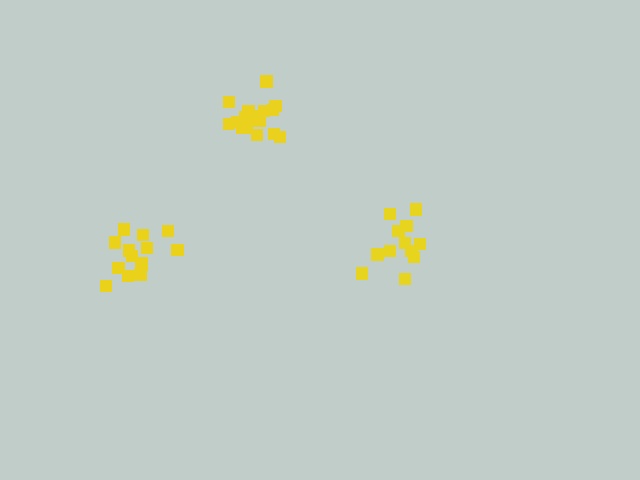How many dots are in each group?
Group 1: 18 dots, Group 2: 14 dots, Group 3: 12 dots (44 total).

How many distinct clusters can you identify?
There are 3 distinct clusters.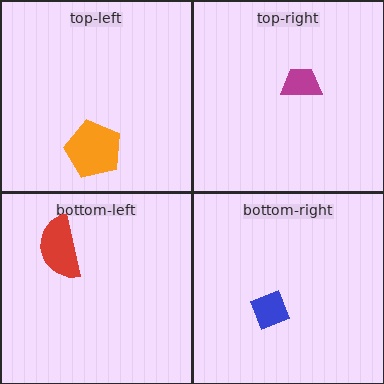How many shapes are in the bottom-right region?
1.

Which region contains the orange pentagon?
The top-left region.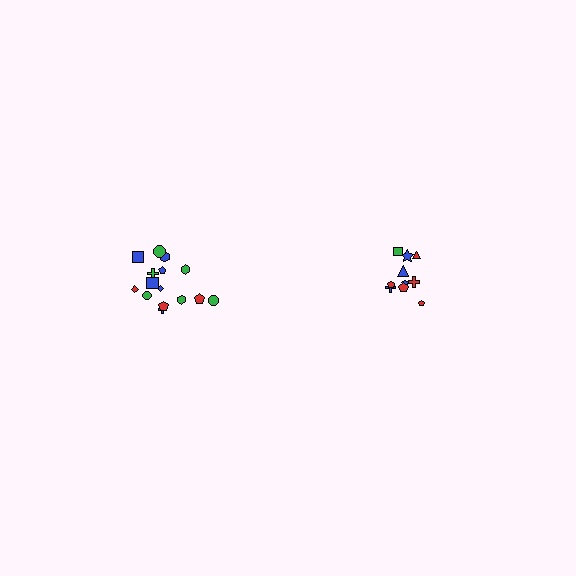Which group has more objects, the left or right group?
The left group.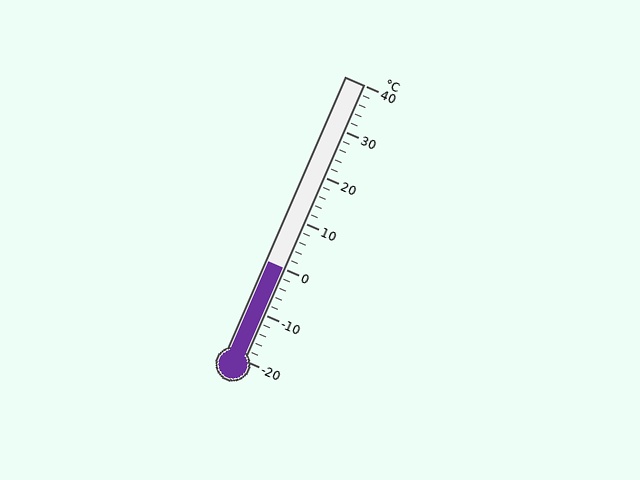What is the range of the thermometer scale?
The thermometer scale ranges from -20°C to 40°C.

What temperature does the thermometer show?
The thermometer shows approximately 0°C.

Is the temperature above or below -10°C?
The temperature is above -10°C.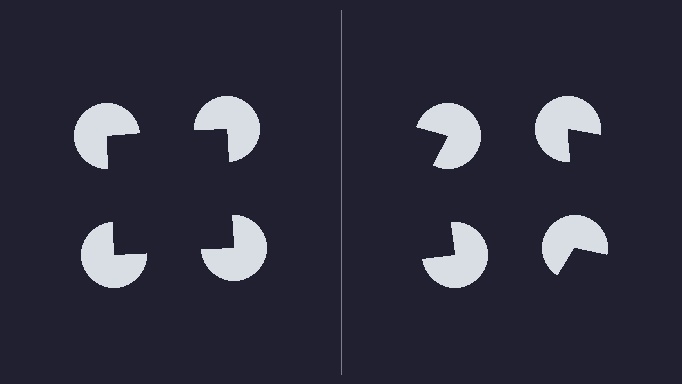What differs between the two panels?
The pac-man discs are positioned identically on both sides; only the wedge orientations differ. On the left they align to a square; on the right they are misaligned.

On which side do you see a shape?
An illusory square appears on the left side. On the right side the wedge cuts are rotated, so no coherent shape forms.